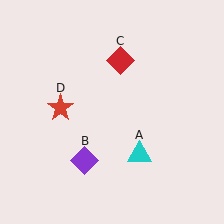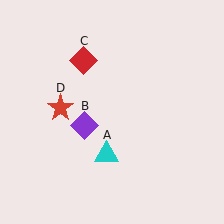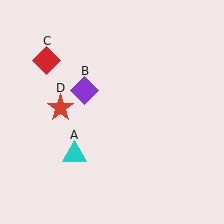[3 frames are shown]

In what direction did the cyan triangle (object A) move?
The cyan triangle (object A) moved left.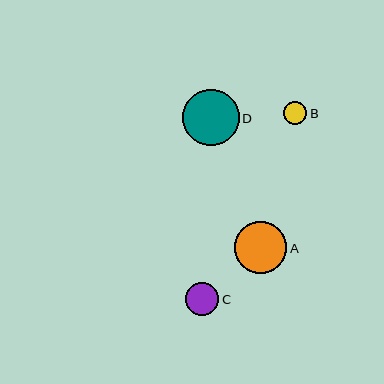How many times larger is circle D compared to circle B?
Circle D is approximately 2.4 times the size of circle B.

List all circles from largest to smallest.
From largest to smallest: D, A, C, B.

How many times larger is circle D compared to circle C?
Circle D is approximately 1.7 times the size of circle C.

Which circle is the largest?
Circle D is the largest with a size of approximately 56 pixels.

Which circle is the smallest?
Circle B is the smallest with a size of approximately 23 pixels.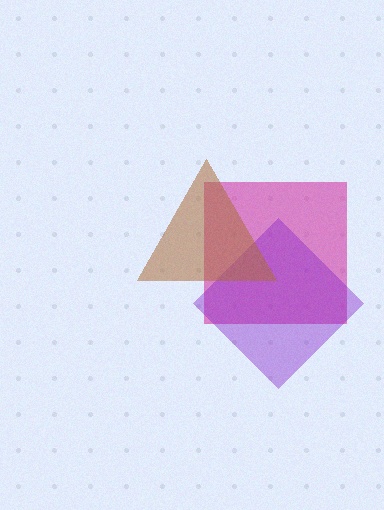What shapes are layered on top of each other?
The layered shapes are: a magenta square, a purple diamond, a brown triangle.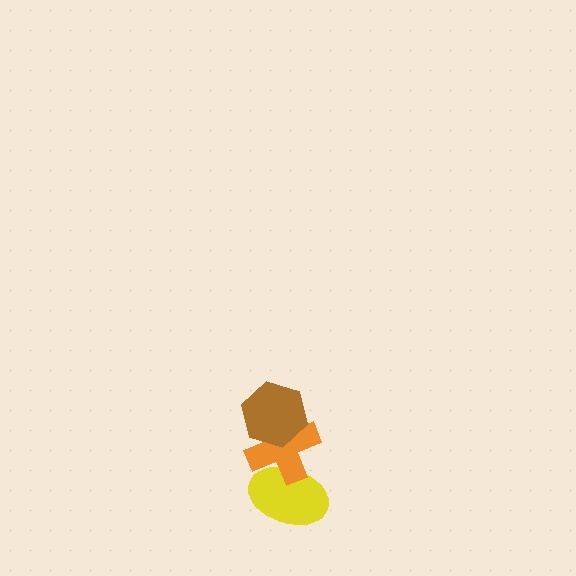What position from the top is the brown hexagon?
The brown hexagon is 1st from the top.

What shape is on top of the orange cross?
The brown hexagon is on top of the orange cross.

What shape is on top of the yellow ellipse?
The orange cross is on top of the yellow ellipse.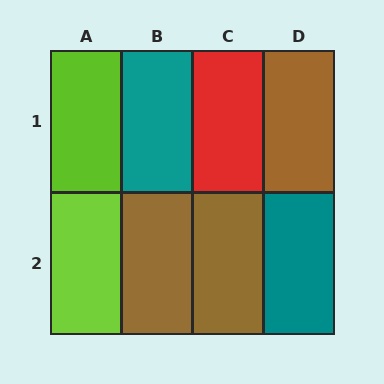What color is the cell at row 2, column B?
Brown.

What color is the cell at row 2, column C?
Brown.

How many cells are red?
1 cell is red.